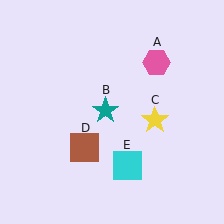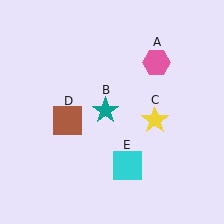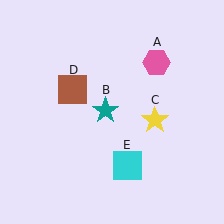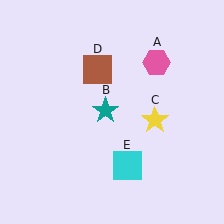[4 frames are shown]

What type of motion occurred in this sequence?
The brown square (object D) rotated clockwise around the center of the scene.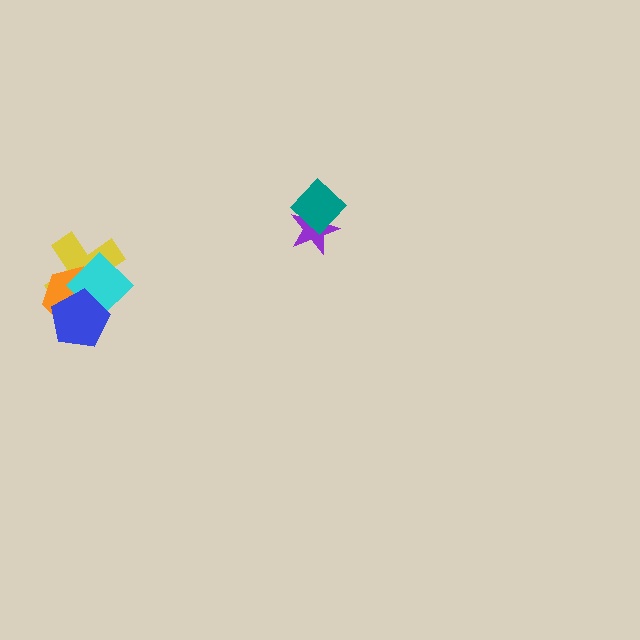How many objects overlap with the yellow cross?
3 objects overlap with the yellow cross.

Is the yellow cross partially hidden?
Yes, it is partially covered by another shape.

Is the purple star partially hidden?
Yes, it is partially covered by another shape.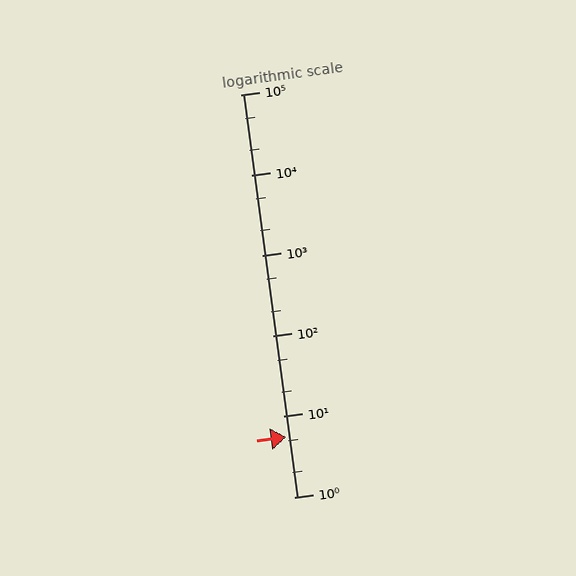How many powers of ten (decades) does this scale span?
The scale spans 5 decades, from 1 to 100000.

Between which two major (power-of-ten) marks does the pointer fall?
The pointer is between 1 and 10.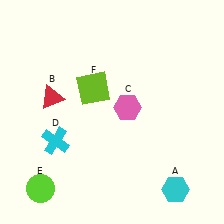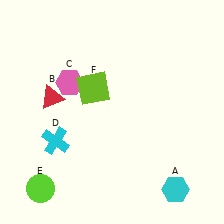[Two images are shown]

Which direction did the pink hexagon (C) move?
The pink hexagon (C) moved left.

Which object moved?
The pink hexagon (C) moved left.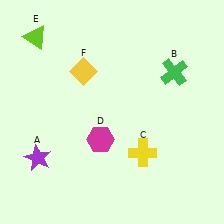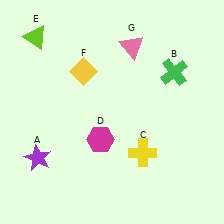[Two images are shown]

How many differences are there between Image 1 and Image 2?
There is 1 difference between the two images.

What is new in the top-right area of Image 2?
A pink triangle (G) was added in the top-right area of Image 2.